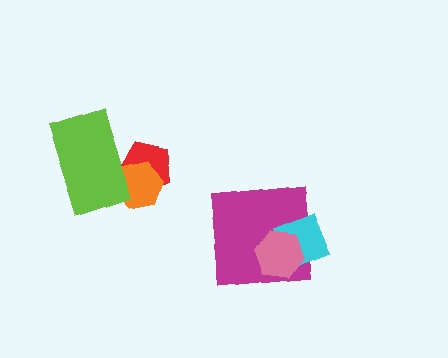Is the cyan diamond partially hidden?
Yes, it is partially covered by another shape.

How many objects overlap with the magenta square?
2 objects overlap with the magenta square.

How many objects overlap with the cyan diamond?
2 objects overlap with the cyan diamond.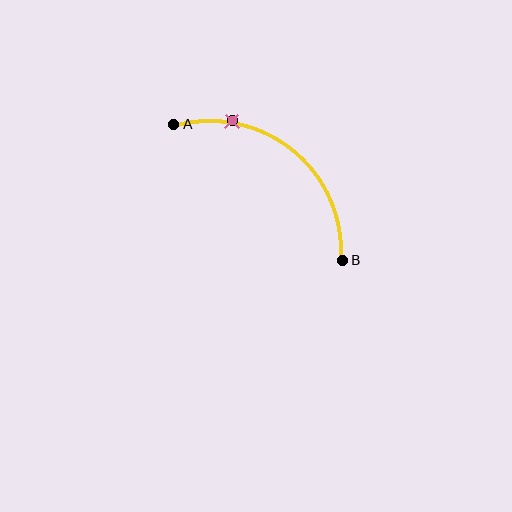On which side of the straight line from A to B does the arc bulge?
The arc bulges above and to the right of the straight line connecting A and B.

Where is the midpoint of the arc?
The arc midpoint is the point on the curve farthest from the straight line joining A and B. It sits above and to the right of that line.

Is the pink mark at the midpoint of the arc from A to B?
No. The pink mark lies on the arc but is closer to endpoint A. The arc midpoint would be at the point on the curve equidistant along the arc from both A and B.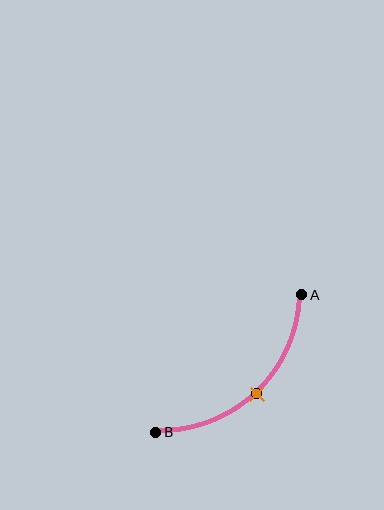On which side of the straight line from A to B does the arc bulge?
The arc bulges below and to the right of the straight line connecting A and B.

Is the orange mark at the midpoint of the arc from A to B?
Yes. The orange mark lies on the arc at equal arc-length from both A and B — it is the arc midpoint.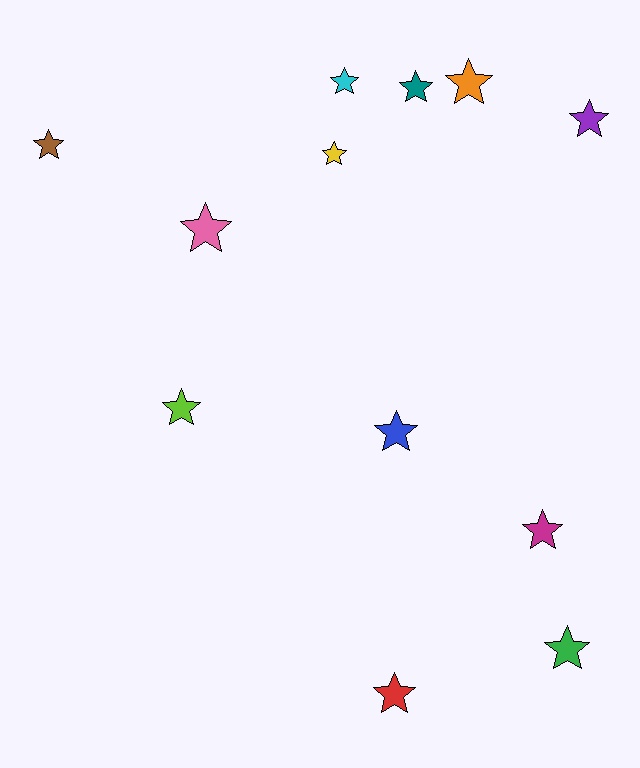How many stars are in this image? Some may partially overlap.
There are 12 stars.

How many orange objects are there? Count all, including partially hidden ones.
There is 1 orange object.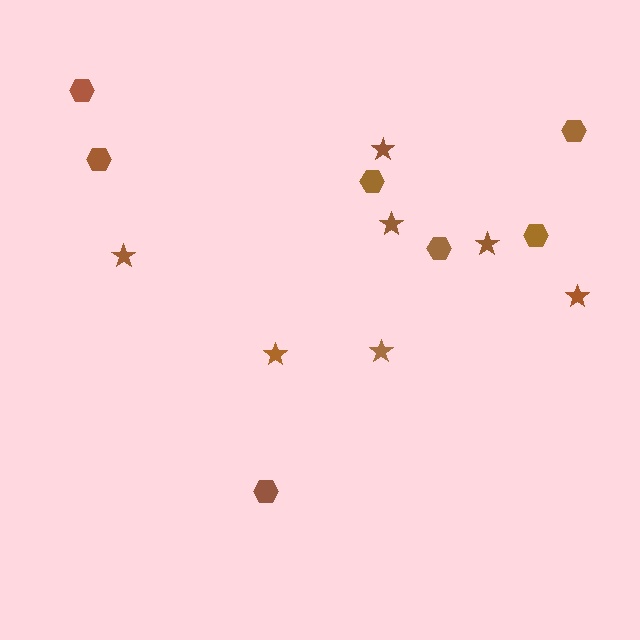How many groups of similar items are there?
There are 2 groups: one group of hexagons (7) and one group of stars (7).